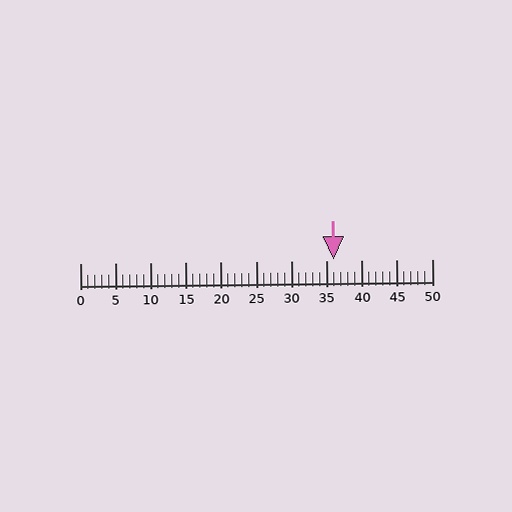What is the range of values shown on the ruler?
The ruler shows values from 0 to 50.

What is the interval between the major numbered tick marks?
The major tick marks are spaced 5 units apart.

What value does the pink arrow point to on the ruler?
The pink arrow points to approximately 36.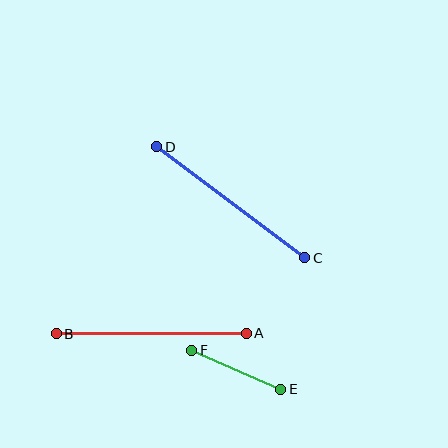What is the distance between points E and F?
The distance is approximately 97 pixels.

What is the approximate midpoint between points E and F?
The midpoint is at approximately (236, 370) pixels.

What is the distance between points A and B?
The distance is approximately 190 pixels.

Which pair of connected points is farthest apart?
Points A and B are farthest apart.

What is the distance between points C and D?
The distance is approximately 185 pixels.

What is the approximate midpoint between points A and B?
The midpoint is at approximately (151, 333) pixels.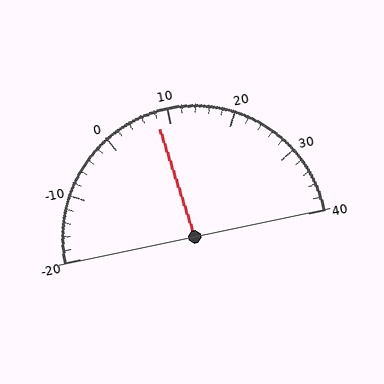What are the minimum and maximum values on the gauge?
The gauge ranges from -20 to 40.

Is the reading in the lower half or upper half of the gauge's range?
The reading is in the lower half of the range (-20 to 40).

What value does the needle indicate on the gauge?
The needle indicates approximately 8.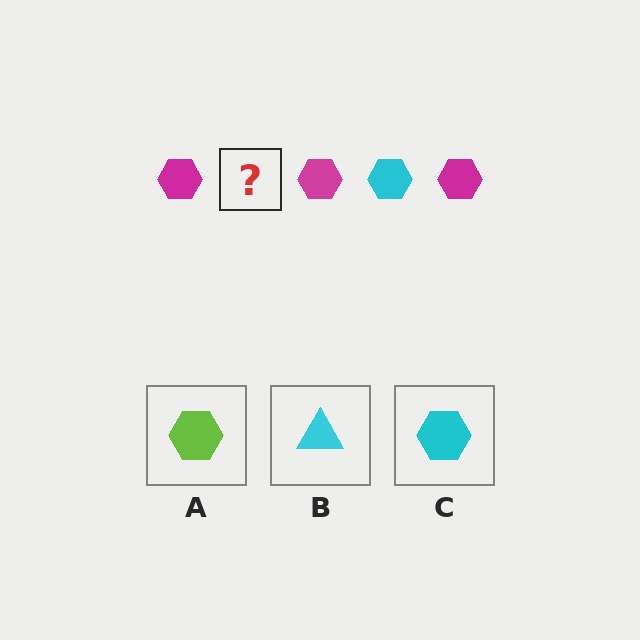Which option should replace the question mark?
Option C.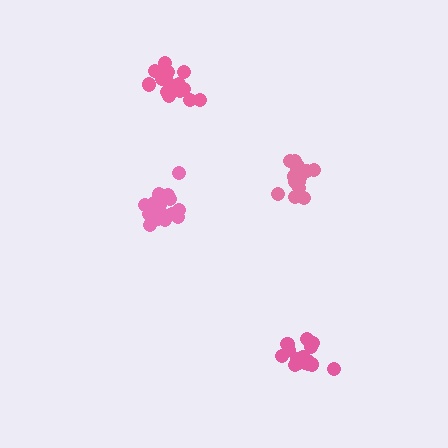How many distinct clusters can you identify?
There are 4 distinct clusters.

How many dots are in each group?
Group 1: 17 dots, Group 2: 18 dots, Group 3: 14 dots, Group 4: 16 dots (65 total).